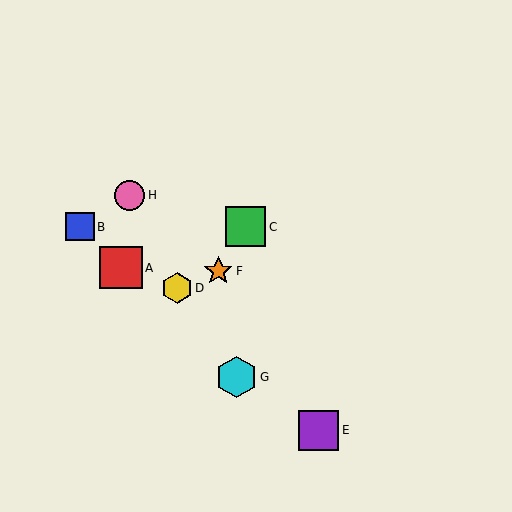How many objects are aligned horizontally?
2 objects (B, C) are aligned horizontally.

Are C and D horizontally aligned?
No, C is at y≈227 and D is at y≈288.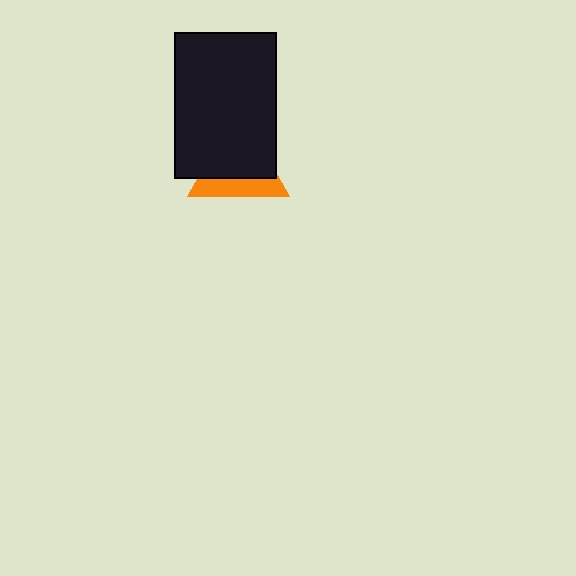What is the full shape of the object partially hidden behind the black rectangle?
The partially hidden object is an orange triangle.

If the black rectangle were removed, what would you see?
You would see the complete orange triangle.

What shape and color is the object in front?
The object in front is a black rectangle.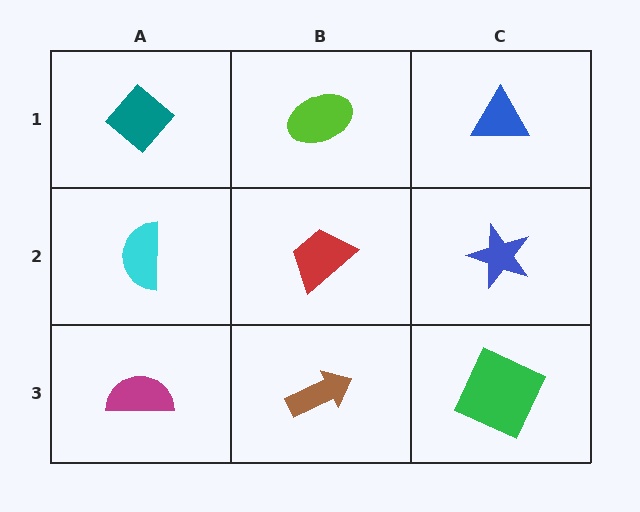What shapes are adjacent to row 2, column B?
A lime ellipse (row 1, column B), a brown arrow (row 3, column B), a cyan semicircle (row 2, column A), a blue star (row 2, column C).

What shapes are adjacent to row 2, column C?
A blue triangle (row 1, column C), a green square (row 3, column C), a red trapezoid (row 2, column B).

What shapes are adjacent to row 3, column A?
A cyan semicircle (row 2, column A), a brown arrow (row 3, column B).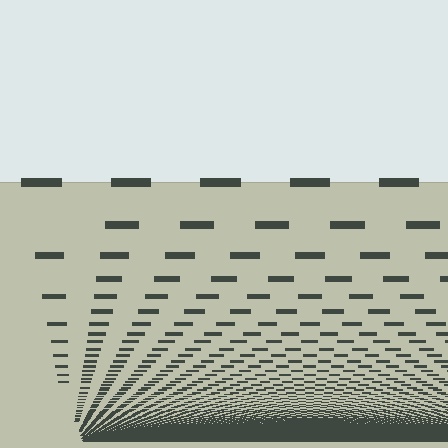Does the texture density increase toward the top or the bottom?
Density increases toward the bottom.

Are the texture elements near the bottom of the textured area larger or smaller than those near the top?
Smaller. The gradient is inverted — elements near the bottom are smaller and denser.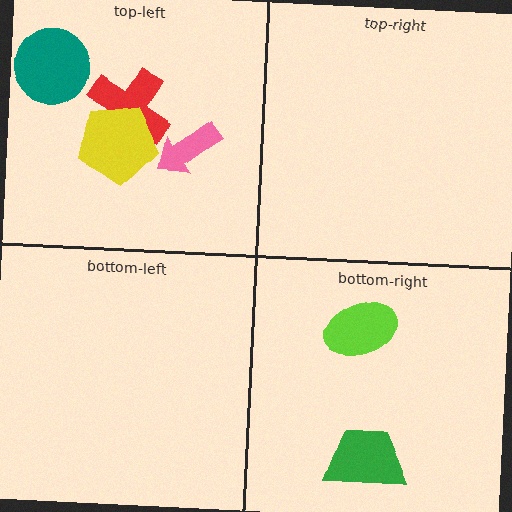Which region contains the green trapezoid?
The bottom-right region.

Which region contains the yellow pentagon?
The top-left region.